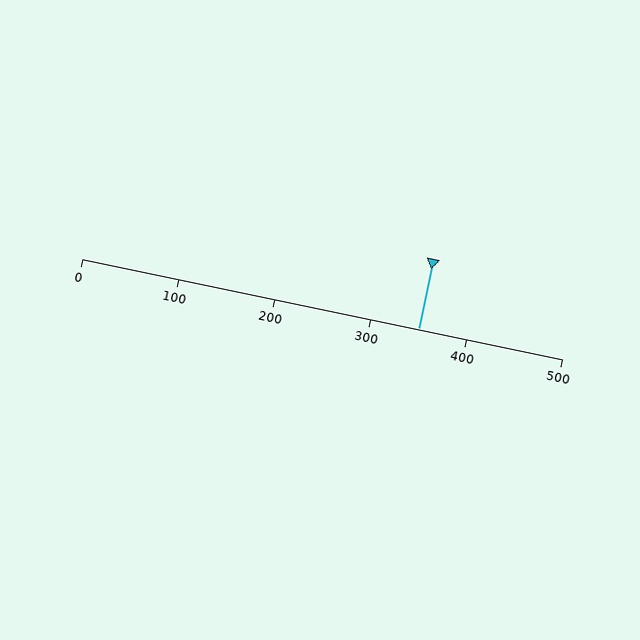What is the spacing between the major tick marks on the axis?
The major ticks are spaced 100 apart.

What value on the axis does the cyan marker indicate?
The marker indicates approximately 350.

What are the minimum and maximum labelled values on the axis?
The axis runs from 0 to 500.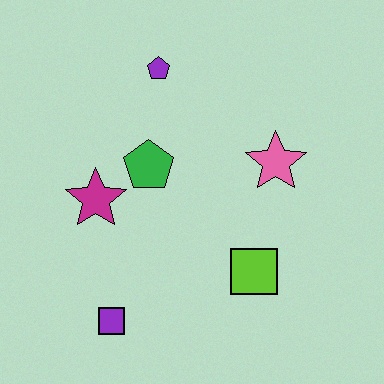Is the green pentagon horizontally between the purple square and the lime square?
Yes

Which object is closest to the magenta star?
The green pentagon is closest to the magenta star.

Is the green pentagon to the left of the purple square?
No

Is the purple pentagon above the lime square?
Yes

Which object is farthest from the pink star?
The purple square is farthest from the pink star.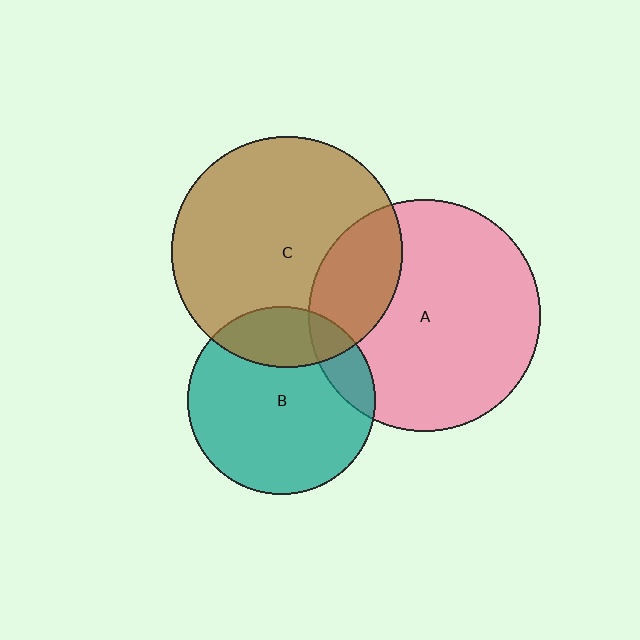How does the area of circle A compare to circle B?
Approximately 1.5 times.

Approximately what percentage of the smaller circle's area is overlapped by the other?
Approximately 20%.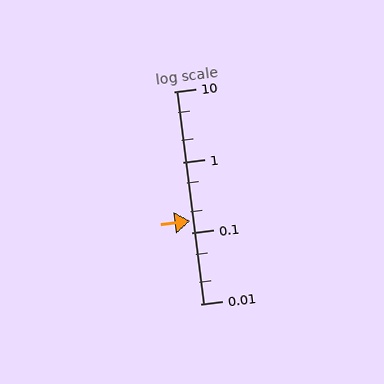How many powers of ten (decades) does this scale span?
The scale spans 3 decades, from 0.01 to 10.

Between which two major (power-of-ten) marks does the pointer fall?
The pointer is between 0.1 and 1.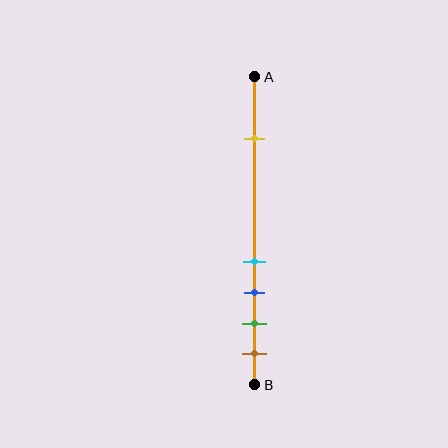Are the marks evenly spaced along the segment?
No, the marks are not evenly spaced.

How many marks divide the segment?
There are 5 marks dividing the segment.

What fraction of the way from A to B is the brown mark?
The brown mark is approximately 90% (0.9) of the way from A to B.